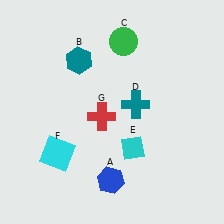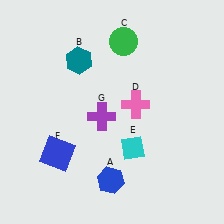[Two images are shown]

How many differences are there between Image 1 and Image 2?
There are 3 differences between the two images.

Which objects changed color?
D changed from teal to pink. F changed from cyan to blue. G changed from red to purple.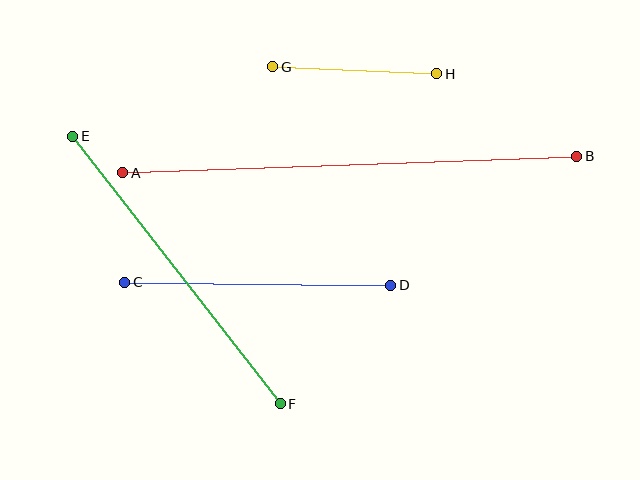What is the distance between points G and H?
The distance is approximately 164 pixels.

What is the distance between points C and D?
The distance is approximately 266 pixels.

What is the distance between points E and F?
The distance is approximately 338 pixels.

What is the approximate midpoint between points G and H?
The midpoint is at approximately (355, 70) pixels.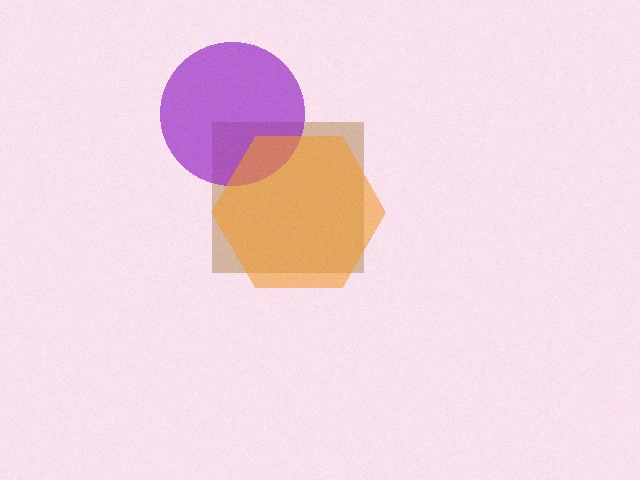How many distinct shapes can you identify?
There are 3 distinct shapes: a brown square, a purple circle, an orange hexagon.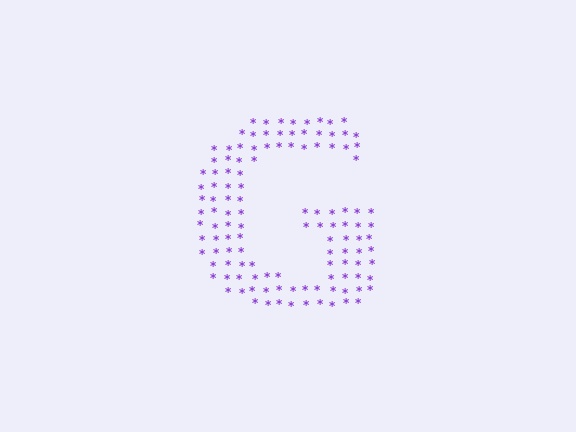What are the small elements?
The small elements are asterisks.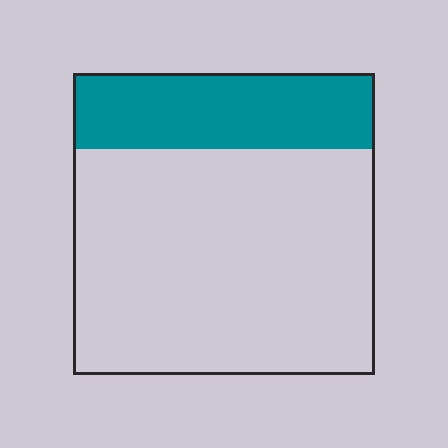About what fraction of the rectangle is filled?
About one quarter (1/4).